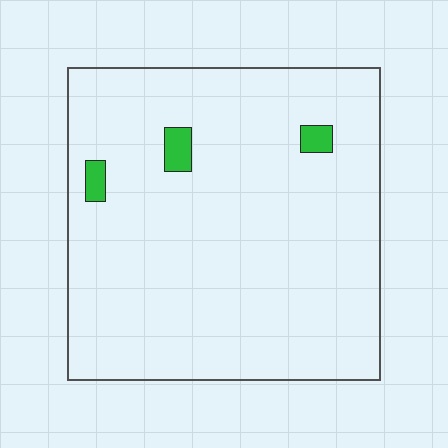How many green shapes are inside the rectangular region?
3.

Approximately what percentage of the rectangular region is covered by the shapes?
Approximately 5%.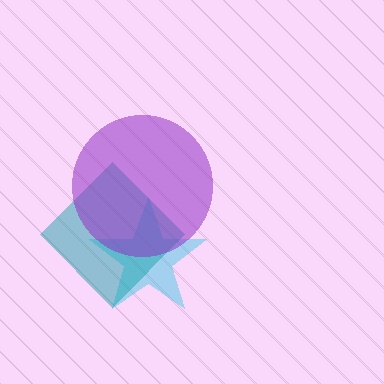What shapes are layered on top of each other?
The layered shapes are: a cyan star, a teal diamond, a purple circle.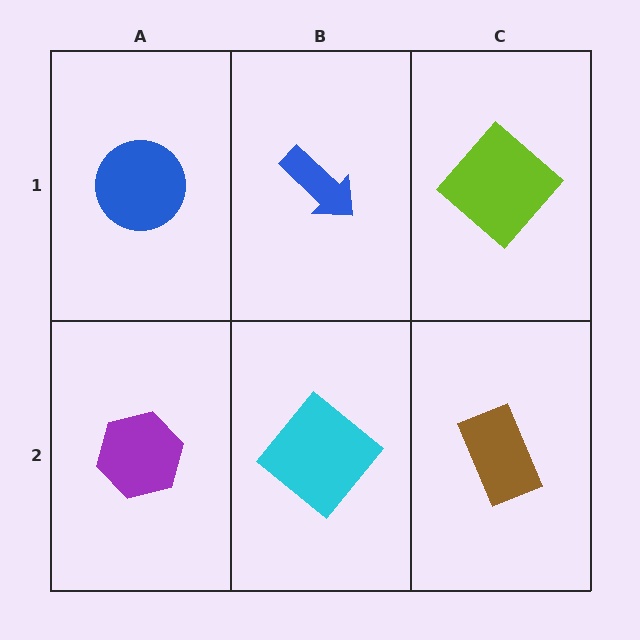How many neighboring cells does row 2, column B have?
3.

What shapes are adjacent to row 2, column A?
A blue circle (row 1, column A), a cyan diamond (row 2, column B).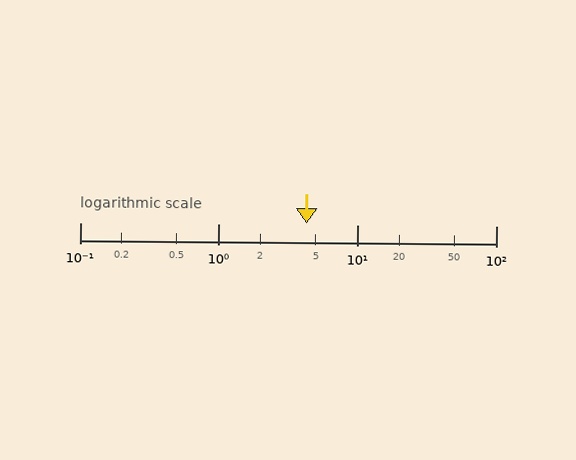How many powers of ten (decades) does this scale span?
The scale spans 3 decades, from 0.1 to 100.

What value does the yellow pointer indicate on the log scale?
The pointer indicates approximately 4.3.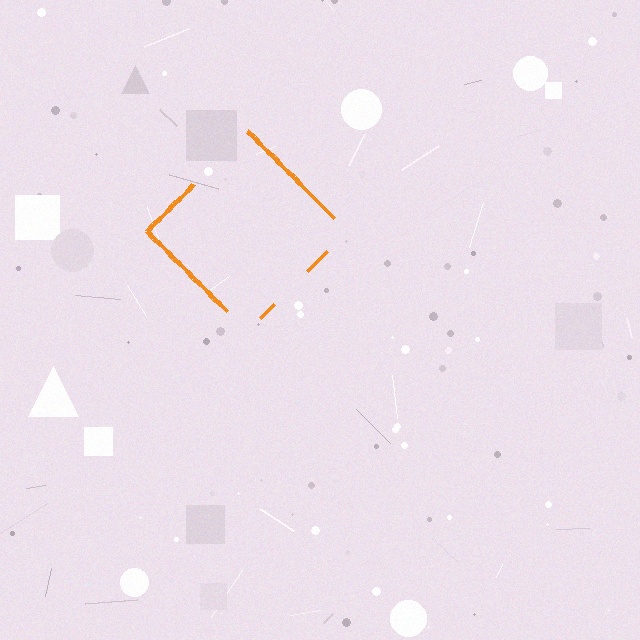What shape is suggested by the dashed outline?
The dashed outline suggests a diamond.